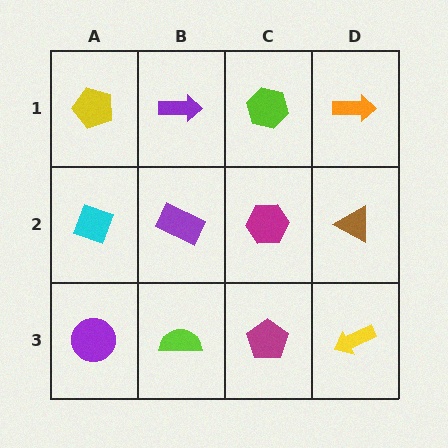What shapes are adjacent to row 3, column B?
A purple rectangle (row 2, column B), a purple circle (row 3, column A), a magenta pentagon (row 3, column C).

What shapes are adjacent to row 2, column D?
An orange arrow (row 1, column D), a yellow arrow (row 3, column D), a magenta hexagon (row 2, column C).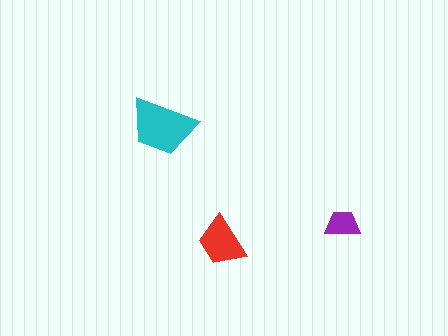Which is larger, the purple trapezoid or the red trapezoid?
The red one.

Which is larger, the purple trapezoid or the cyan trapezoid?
The cyan one.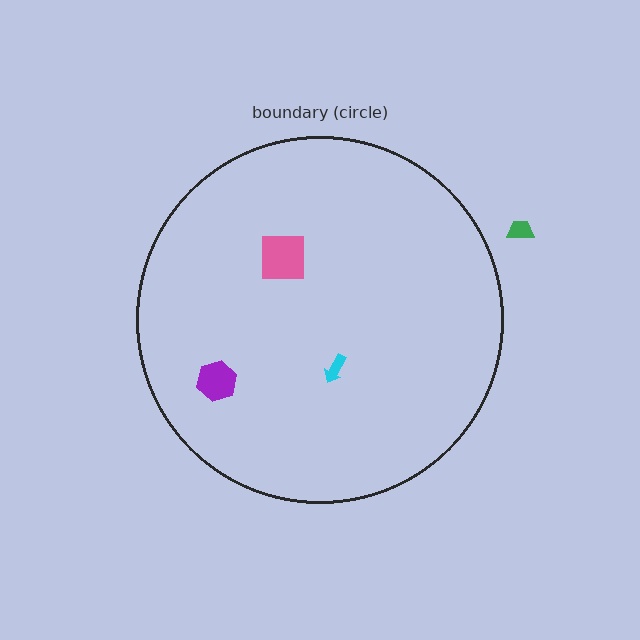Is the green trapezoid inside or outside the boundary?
Outside.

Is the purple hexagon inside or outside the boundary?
Inside.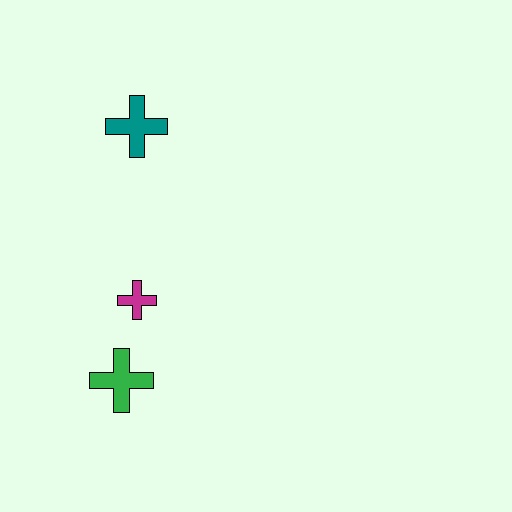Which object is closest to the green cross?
The magenta cross is closest to the green cross.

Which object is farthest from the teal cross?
The green cross is farthest from the teal cross.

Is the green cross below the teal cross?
Yes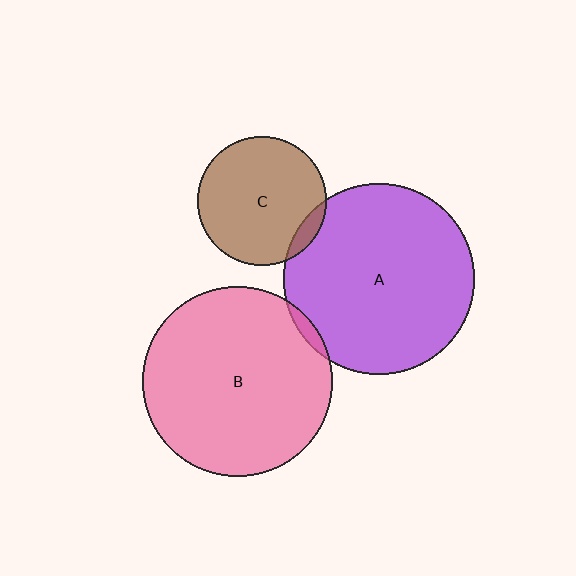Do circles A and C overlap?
Yes.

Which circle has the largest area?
Circle A (purple).